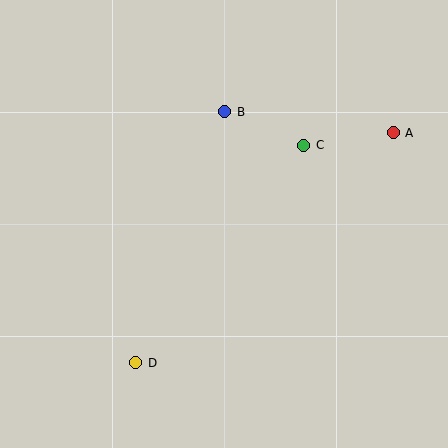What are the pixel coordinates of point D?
Point D is at (136, 363).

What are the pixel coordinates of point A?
Point A is at (393, 133).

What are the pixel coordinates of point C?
Point C is at (304, 145).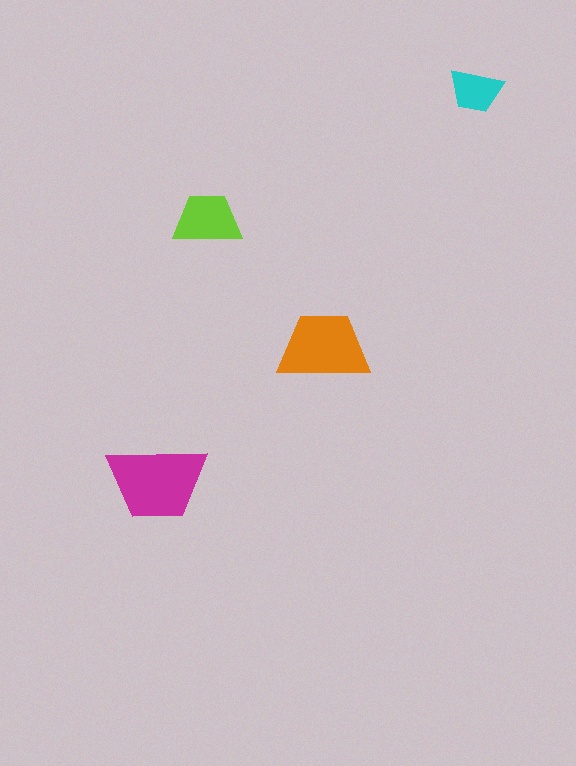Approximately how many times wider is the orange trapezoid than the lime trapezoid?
About 1.5 times wider.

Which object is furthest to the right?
The cyan trapezoid is rightmost.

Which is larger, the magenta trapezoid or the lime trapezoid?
The magenta one.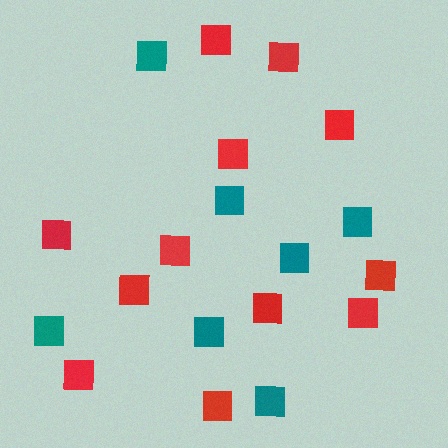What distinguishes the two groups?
There are 2 groups: one group of teal squares (7) and one group of red squares (12).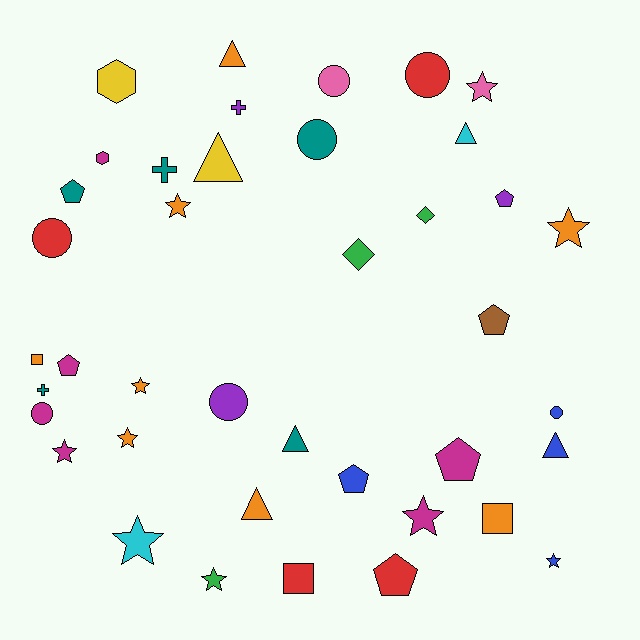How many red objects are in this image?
There are 4 red objects.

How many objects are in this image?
There are 40 objects.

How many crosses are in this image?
There are 3 crosses.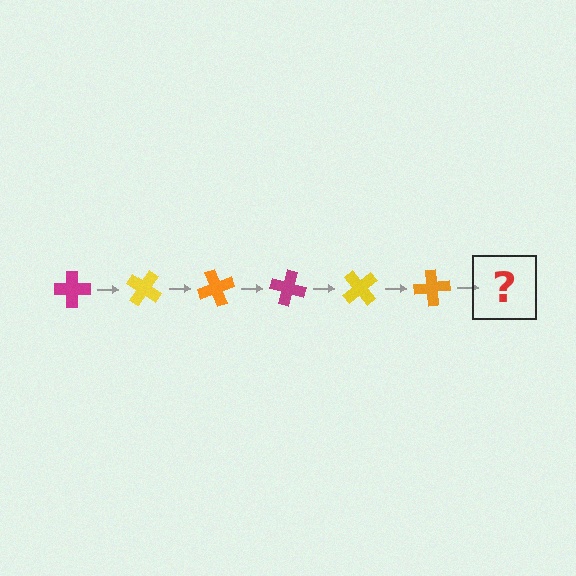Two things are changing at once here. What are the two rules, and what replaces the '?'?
The two rules are that it rotates 35 degrees each step and the color cycles through magenta, yellow, and orange. The '?' should be a magenta cross, rotated 210 degrees from the start.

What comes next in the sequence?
The next element should be a magenta cross, rotated 210 degrees from the start.